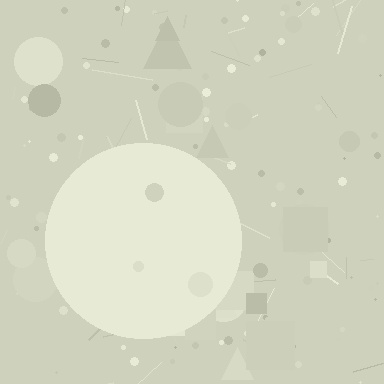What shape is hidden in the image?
A circle is hidden in the image.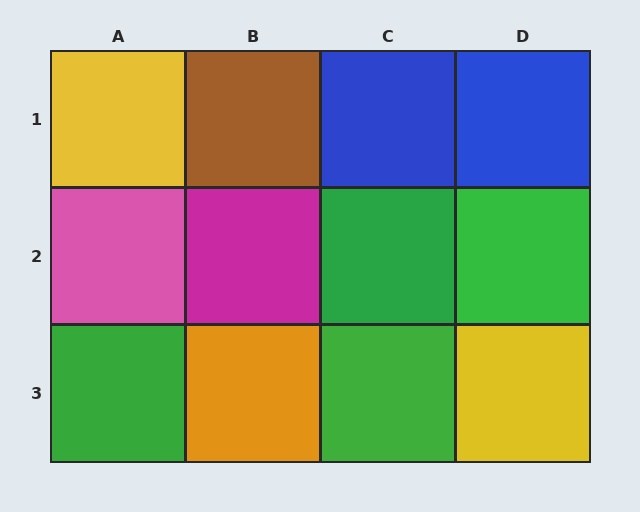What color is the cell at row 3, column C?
Green.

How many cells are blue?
2 cells are blue.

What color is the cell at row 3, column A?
Green.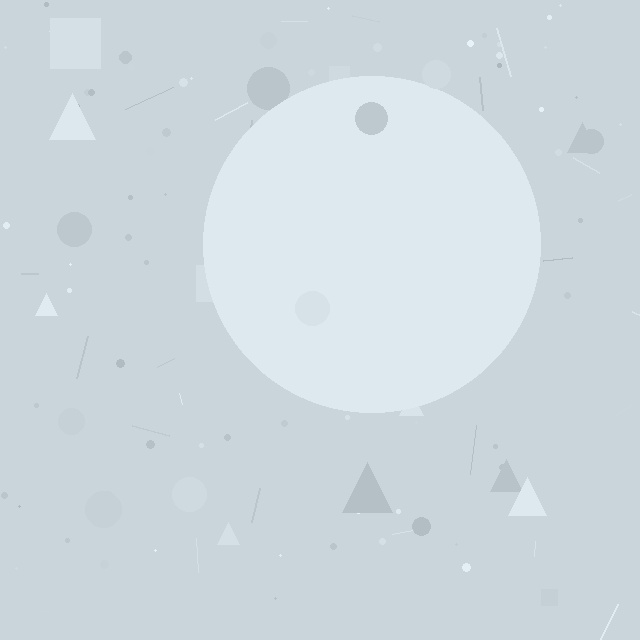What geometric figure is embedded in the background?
A circle is embedded in the background.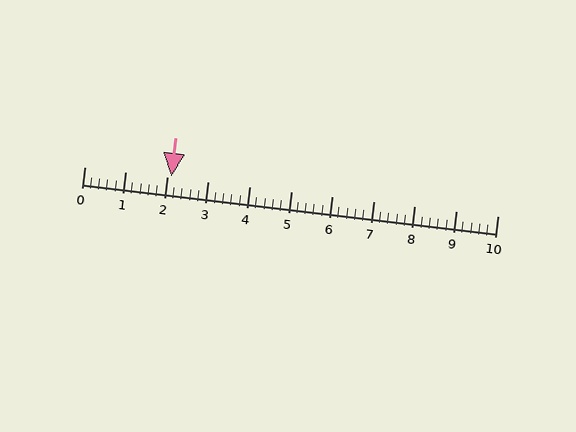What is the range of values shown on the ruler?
The ruler shows values from 0 to 10.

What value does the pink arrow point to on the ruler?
The pink arrow points to approximately 2.1.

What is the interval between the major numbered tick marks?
The major tick marks are spaced 1 units apart.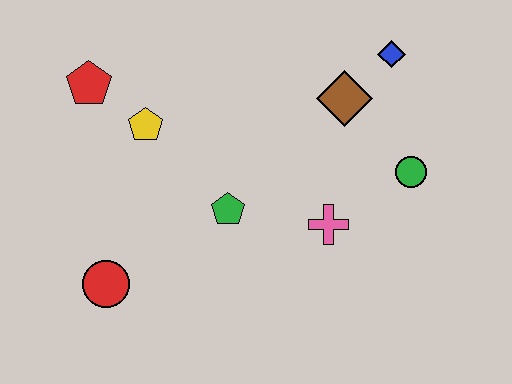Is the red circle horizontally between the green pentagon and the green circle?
No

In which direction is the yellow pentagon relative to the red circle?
The yellow pentagon is above the red circle.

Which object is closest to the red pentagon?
The yellow pentagon is closest to the red pentagon.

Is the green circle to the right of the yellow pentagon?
Yes